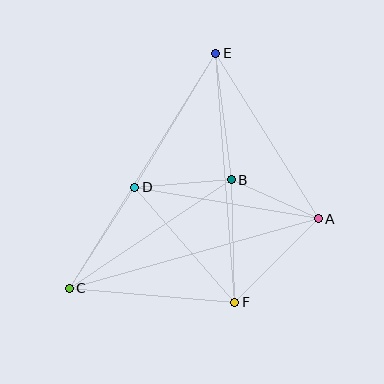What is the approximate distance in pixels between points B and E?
The distance between B and E is approximately 127 pixels.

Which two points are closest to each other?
Points A and B are closest to each other.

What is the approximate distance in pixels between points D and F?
The distance between D and F is approximately 152 pixels.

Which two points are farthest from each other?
Points C and E are farthest from each other.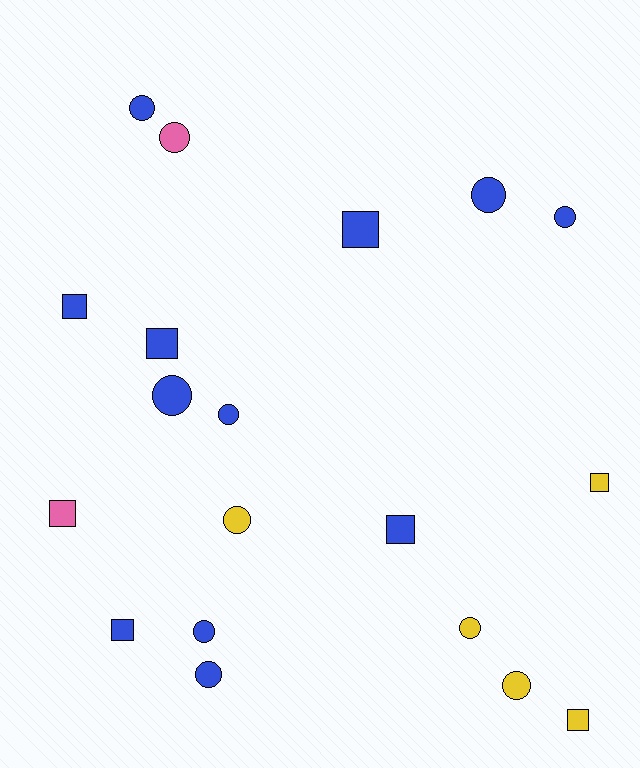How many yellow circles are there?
There are 3 yellow circles.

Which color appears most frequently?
Blue, with 12 objects.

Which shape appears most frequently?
Circle, with 11 objects.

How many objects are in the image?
There are 19 objects.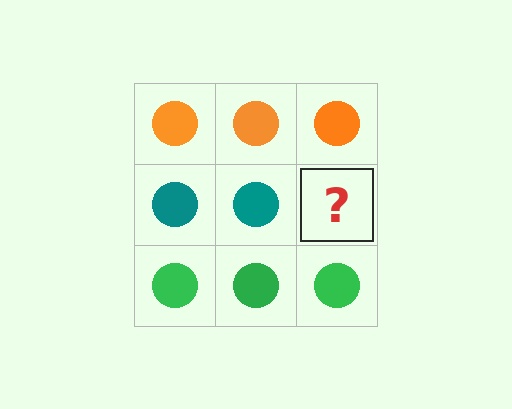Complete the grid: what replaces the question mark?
The question mark should be replaced with a teal circle.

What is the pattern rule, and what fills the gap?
The rule is that each row has a consistent color. The gap should be filled with a teal circle.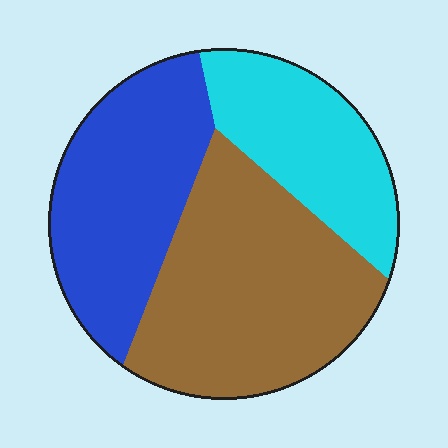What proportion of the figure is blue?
Blue takes up about one third (1/3) of the figure.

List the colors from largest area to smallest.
From largest to smallest: brown, blue, cyan.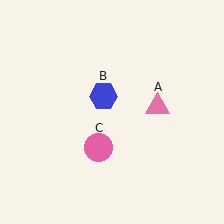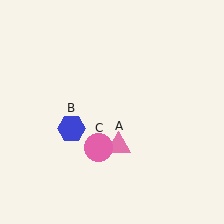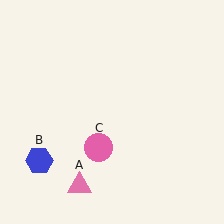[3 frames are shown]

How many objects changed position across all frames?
2 objects changed position: pink triangle (object A), blue hexagon (object B).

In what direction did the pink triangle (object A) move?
The pink triangle (object A) moved down and to the left.